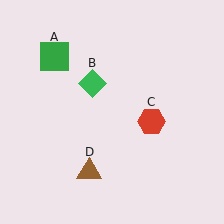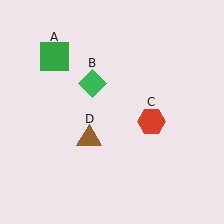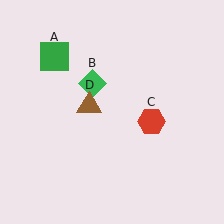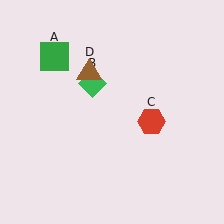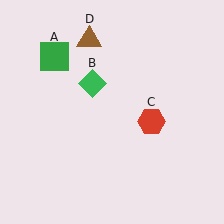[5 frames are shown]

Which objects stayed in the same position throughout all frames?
Green square (object A) and green diamond (object B) and red hexagon (object C) remained stationary.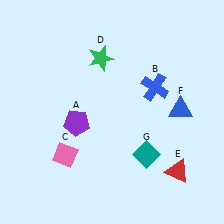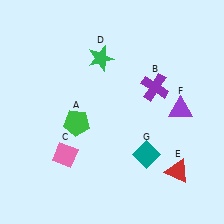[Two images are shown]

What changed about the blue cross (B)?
In Image 1, B is blue. In Image 2, it changed to purple.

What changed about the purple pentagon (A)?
In Image 1, A is purple. In Image 2, it changed to green.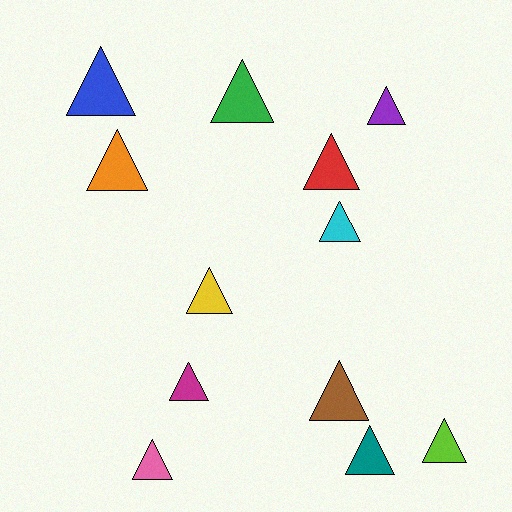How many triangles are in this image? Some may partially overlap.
There are 12 triangles.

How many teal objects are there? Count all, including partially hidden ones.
There is 1 teal object.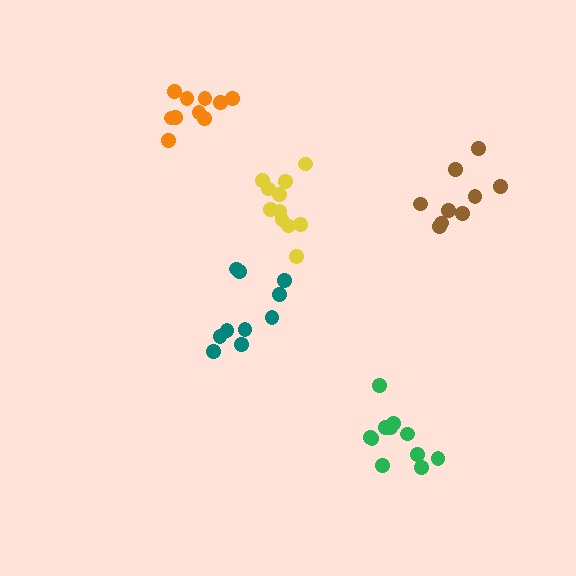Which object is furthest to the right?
The brown cluster is rightmost.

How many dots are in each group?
Group 1: 11 dots, Group 2: 11 dots, Group 3: 9 dots, Group 4: 10 dots, Group 5: 10 dots (51 total).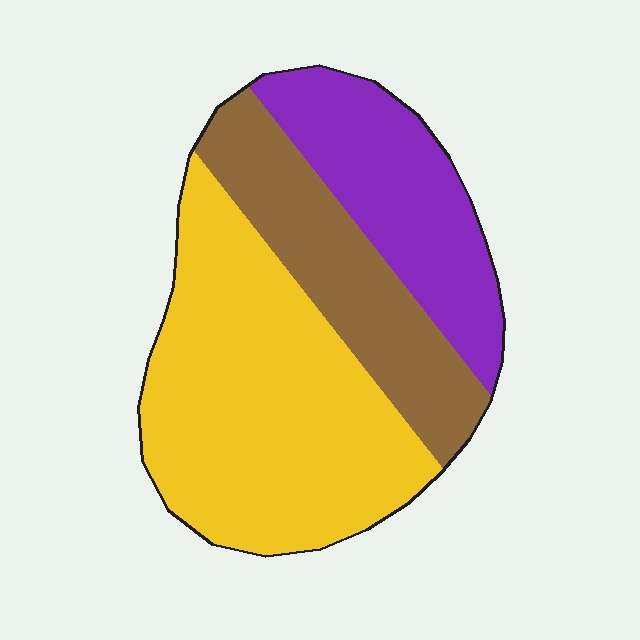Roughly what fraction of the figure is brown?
Brown takes up between a quarter and a half of the figure.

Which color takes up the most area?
Yellow, at roughly 50%.